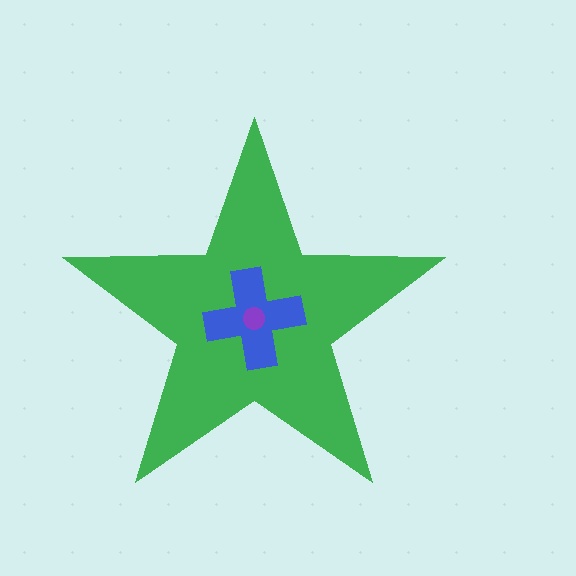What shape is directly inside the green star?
The blue cross.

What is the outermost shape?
The green star.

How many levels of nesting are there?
3.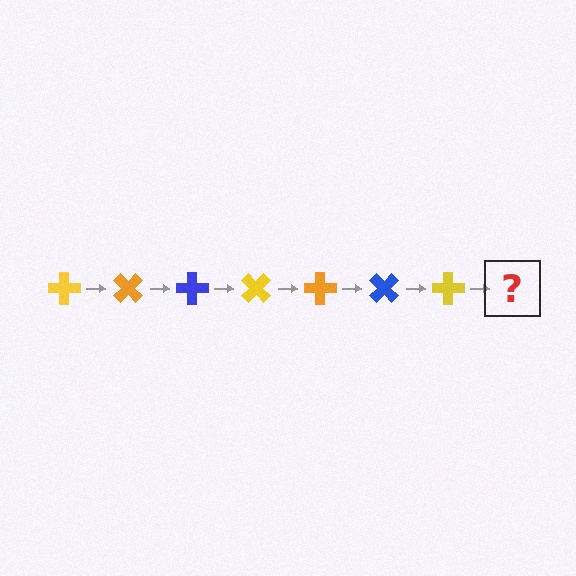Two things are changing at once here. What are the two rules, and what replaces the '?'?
The two rules are that it rotates 45 degrees each step and the color cycles through yellow, orange, and blue. The '?' should be an orange cross, rotated 315 degrees from the start.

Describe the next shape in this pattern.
It should be an orange cross, rotated 315 degrees from the start.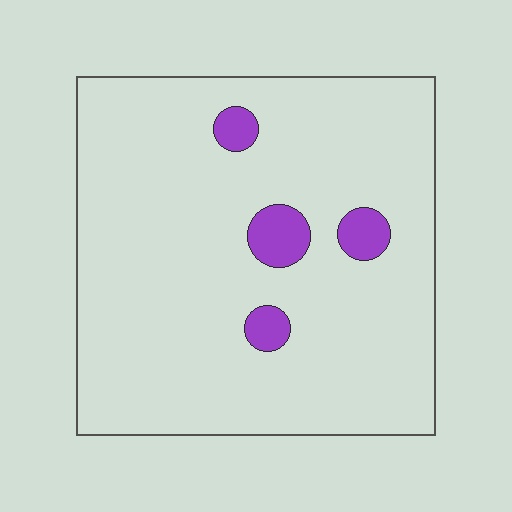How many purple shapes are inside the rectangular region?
4.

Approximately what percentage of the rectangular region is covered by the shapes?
Approximately 5%.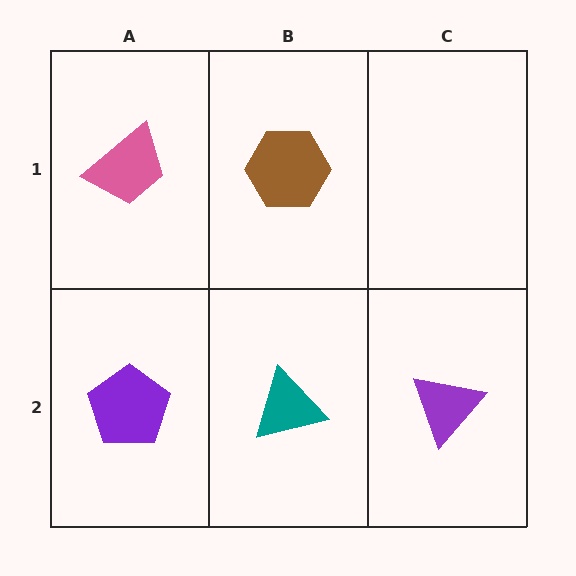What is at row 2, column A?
A purple pentagon.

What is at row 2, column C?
A purple triangle.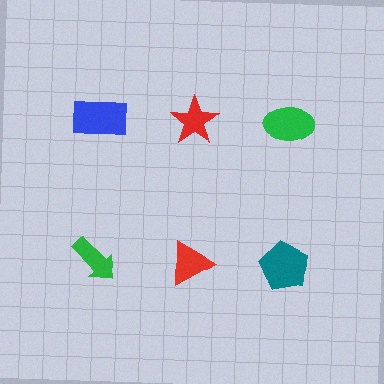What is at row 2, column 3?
A teal pentagon.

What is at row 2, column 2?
A red triangle.